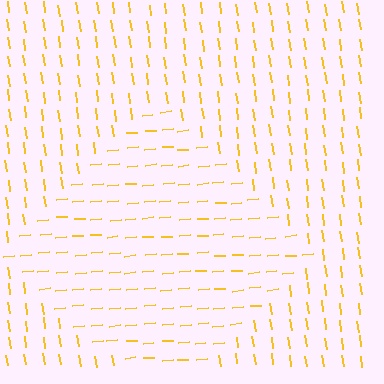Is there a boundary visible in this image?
Yes, there is a texture boundary formed by a change in line orientation.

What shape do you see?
I see a diamond.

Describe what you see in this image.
The image is filled with small yellow line segments. A diamond region in the image has lines oriented differently from the surrounding lines, creating a visible texture boundary.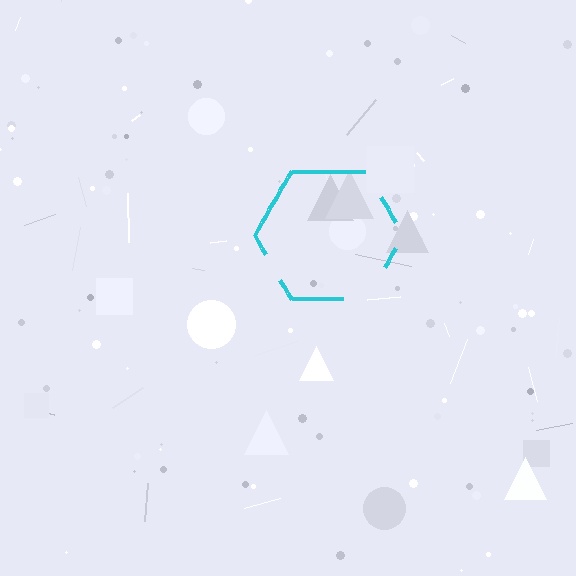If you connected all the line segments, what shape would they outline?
They would outline a hexagon.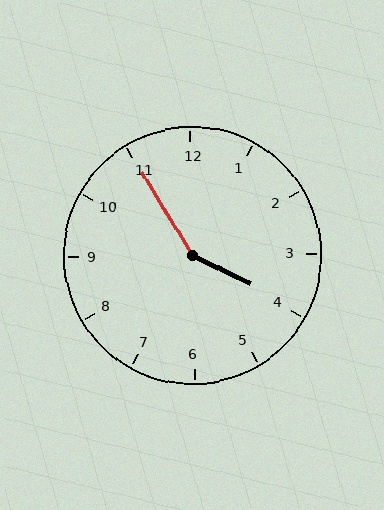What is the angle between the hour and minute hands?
Approximately 148 degrees.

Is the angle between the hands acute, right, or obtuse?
It is obtuse.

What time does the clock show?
3:55.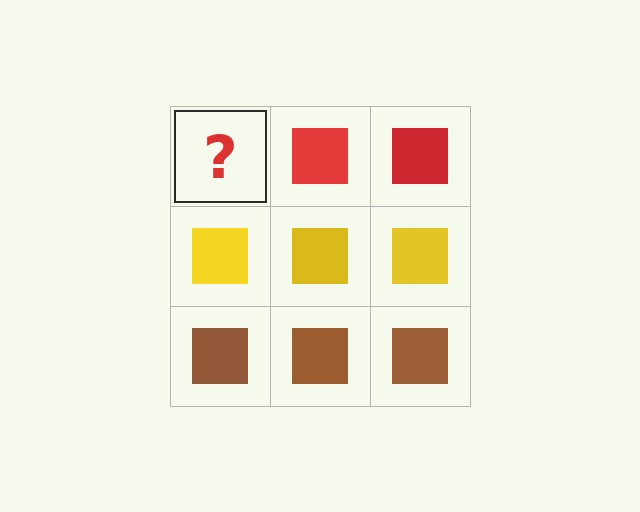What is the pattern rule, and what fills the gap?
The rule is that each row has a consistent color. The gap should be filled with a red square.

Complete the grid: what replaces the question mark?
The question mark should be replaced with a red square.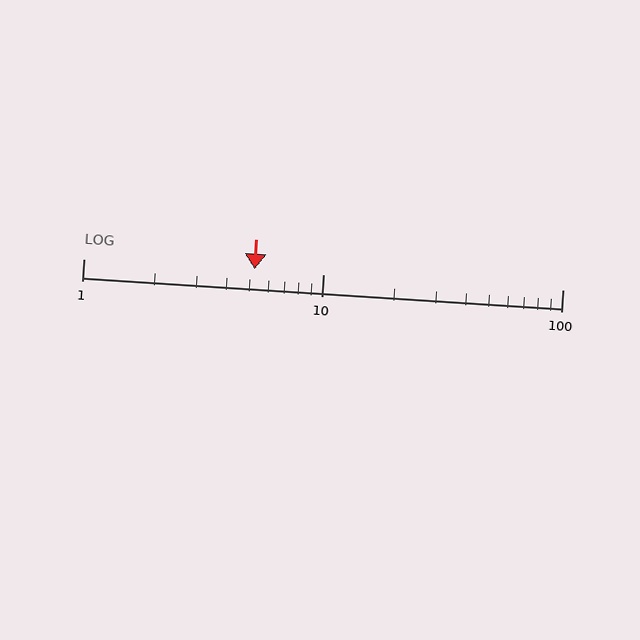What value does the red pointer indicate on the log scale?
The pointer indicates approximately 5.2.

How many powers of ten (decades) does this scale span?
The scale spans 2 decades, from 1 to 100.